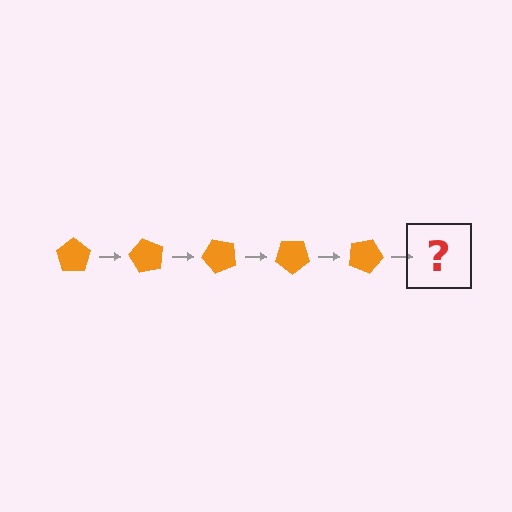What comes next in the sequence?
The next element should be an orange pentagon rotated 300 degrees.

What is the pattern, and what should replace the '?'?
The pattern is that the pentagon rotates 60 degrees each step. The '?' should be an orange pentagon rotated 300 degrees.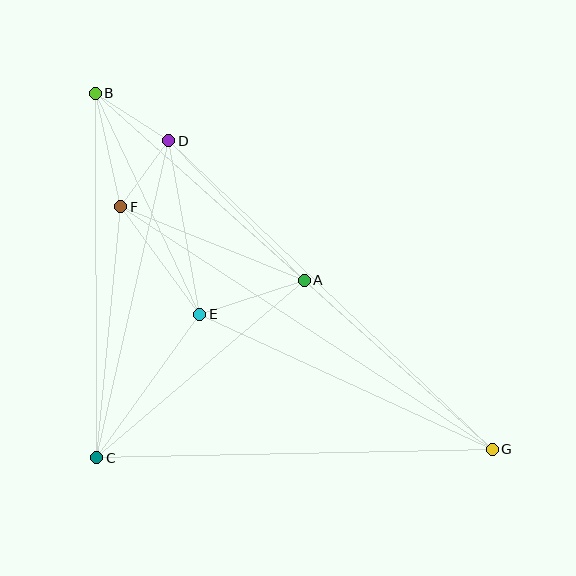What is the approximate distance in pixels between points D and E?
The distance between D and E is approximately 176 pixels.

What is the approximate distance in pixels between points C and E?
The distance between C and E is approximately 177 pixels.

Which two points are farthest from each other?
Points B and G are farthest from each other.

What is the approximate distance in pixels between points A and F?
The distance between A and F is approximately 198 pixels.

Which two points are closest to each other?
Points D and F are closest to each other.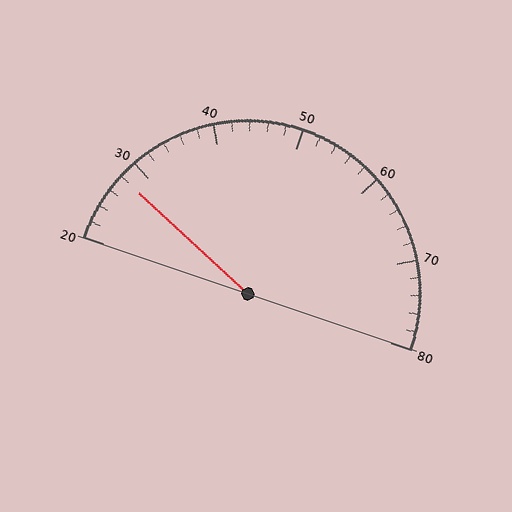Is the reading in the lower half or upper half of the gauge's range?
The reading is in the lower half of the range (20 to 80).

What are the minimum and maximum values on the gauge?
The gauge ranges from 20 to 80.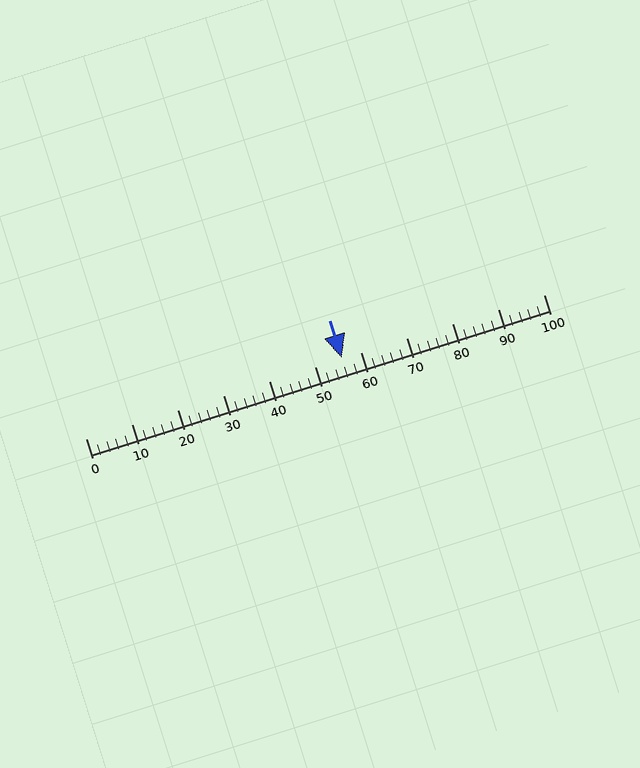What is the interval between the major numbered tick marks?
The major tick marks are spaced 10 units apart.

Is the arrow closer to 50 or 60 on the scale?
The arrow is closer to 60.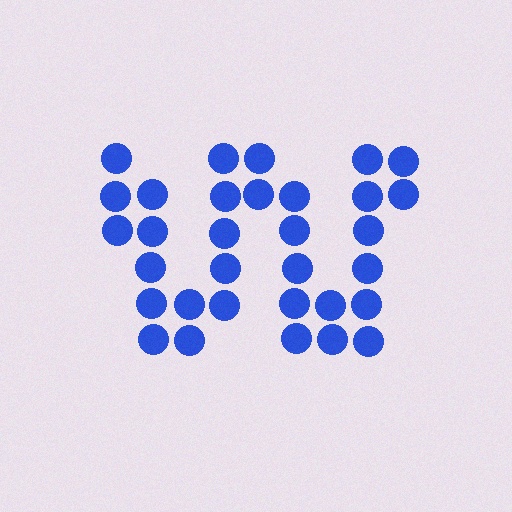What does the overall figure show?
The overall figure shows the letter W.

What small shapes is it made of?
It is made of small circles.